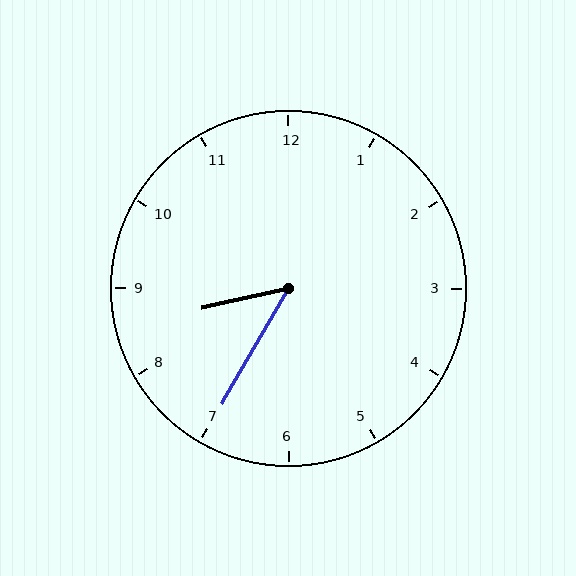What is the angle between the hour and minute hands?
Approximately 48 degrees.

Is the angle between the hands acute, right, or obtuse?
It is acute.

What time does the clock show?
8:35.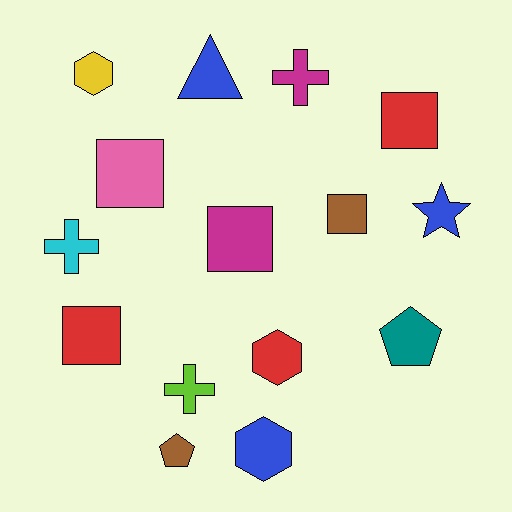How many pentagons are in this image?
There are 2 pentagons.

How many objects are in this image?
There are 15 objects.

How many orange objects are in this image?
There are no orange objects.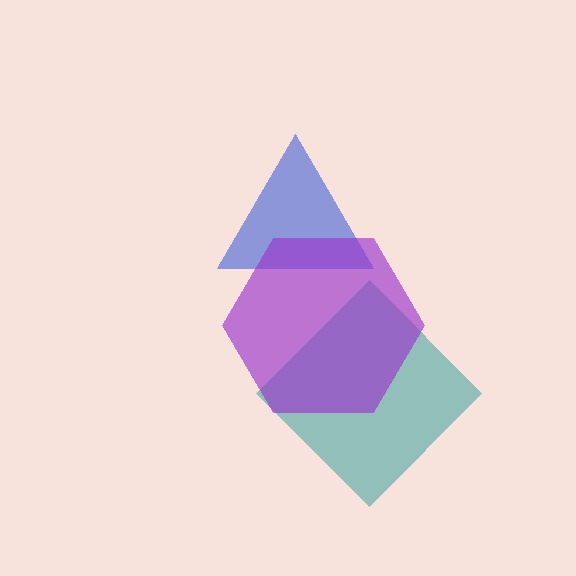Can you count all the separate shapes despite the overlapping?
Yes, there are 3 separate shapes.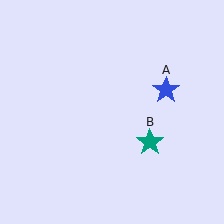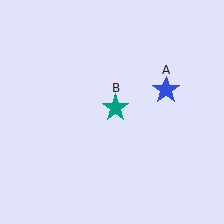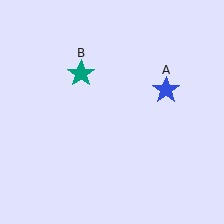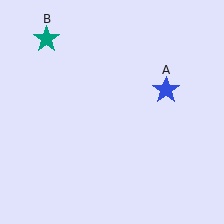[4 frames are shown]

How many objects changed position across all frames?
1 object changed position: teal star (object B).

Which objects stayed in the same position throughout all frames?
Blue star (object A) remained stationary.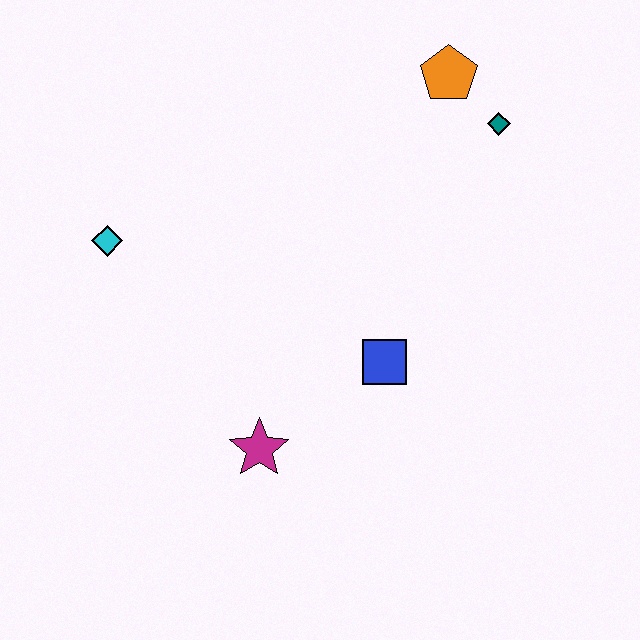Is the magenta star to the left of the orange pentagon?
Yes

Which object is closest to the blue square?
The magenta star is closest to the blue square.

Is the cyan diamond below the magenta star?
No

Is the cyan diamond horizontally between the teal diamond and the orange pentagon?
No